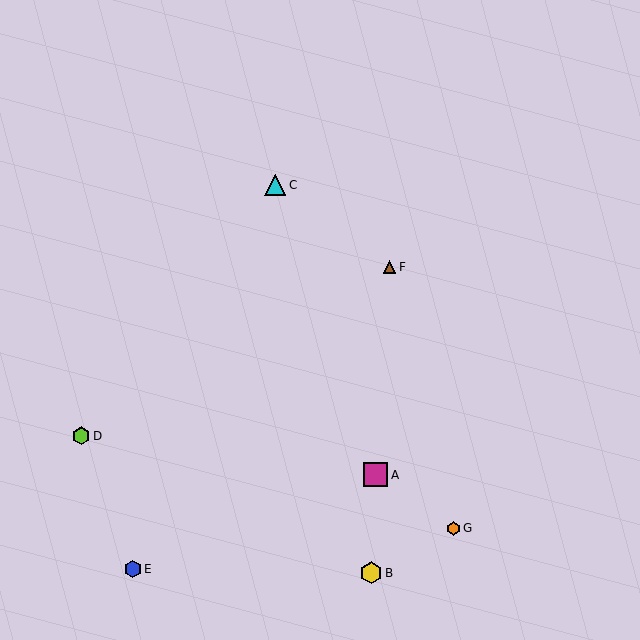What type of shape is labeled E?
Shape E is a blue hexagon.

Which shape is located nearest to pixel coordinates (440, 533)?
The orange hexagon (labeled G) at (453, 528) is nearest to that location.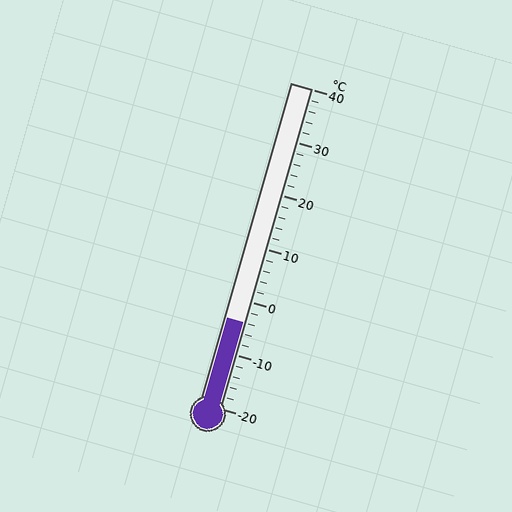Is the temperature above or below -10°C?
The temperature is above -10°C.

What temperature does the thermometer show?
The thermometer shows approximately -4°C.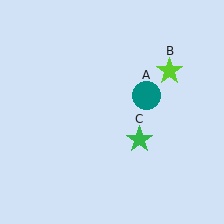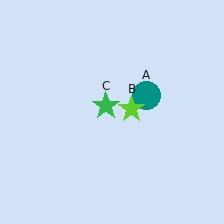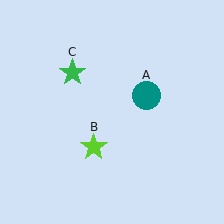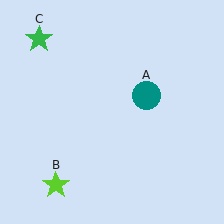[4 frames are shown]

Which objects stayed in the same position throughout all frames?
Teal circle (object A) remained stationary.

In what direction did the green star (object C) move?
The green star (object C) moved up and to the left.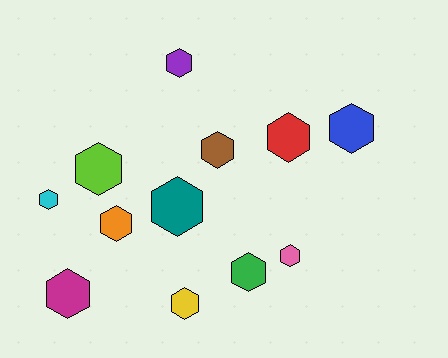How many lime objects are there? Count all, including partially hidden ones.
There is 1 lime object.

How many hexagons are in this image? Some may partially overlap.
There are 12 hexagons.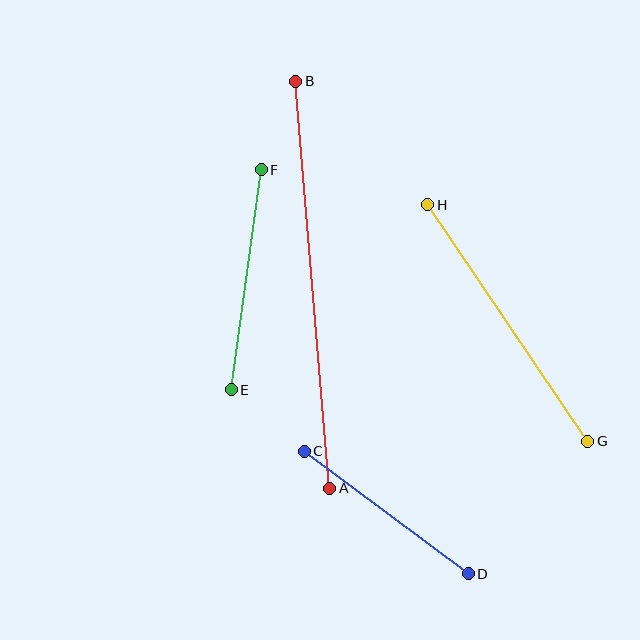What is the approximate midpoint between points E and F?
The midpoint is at approximately (246, 280) pixels.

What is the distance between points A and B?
The distance is approximately 408 pixels.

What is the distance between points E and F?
The distance is approximately 222 pixels.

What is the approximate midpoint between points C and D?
The midpoint is at approximately (386, 513) pixels.